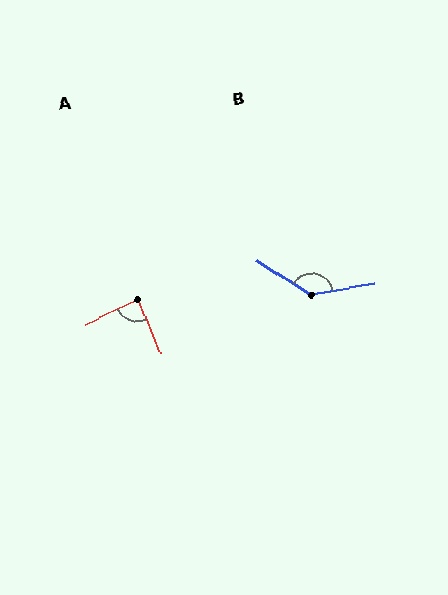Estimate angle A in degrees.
Approximately 87 degrees.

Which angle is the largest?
B, at approximately 137 degrees.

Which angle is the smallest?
A, at approximately 87 degrees.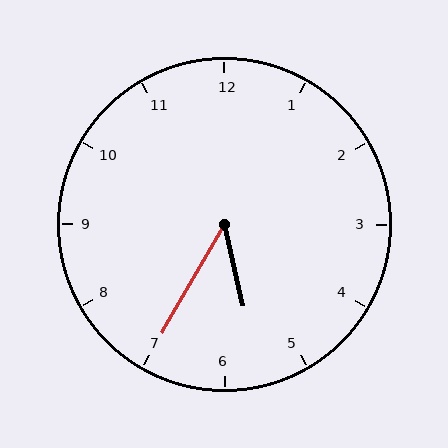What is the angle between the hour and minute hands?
Approximately 42 degrees.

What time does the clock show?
5:35.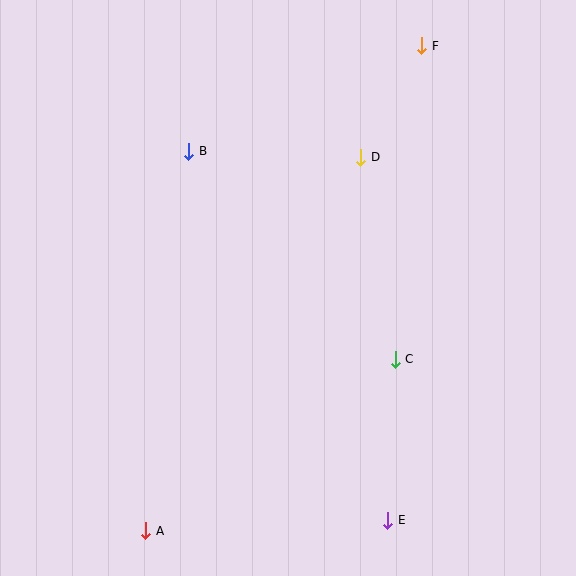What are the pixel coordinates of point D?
Point D is at (361, 157).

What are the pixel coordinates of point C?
Point C is at (395, 359).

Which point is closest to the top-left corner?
Point B is closest to the top-left corner.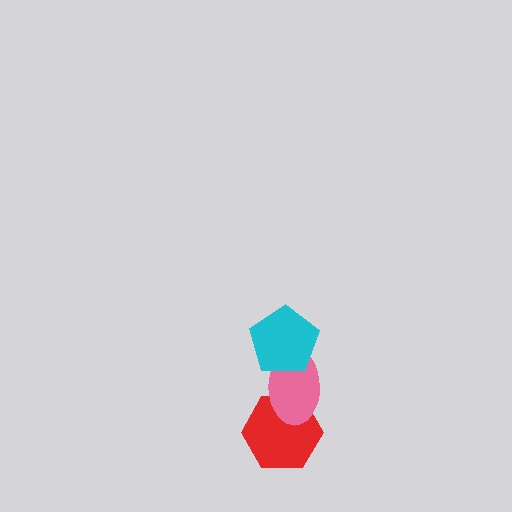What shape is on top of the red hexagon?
The pink ellipse is on top of the red hexagon.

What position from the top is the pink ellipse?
The pink ellipse is 2nd from the top.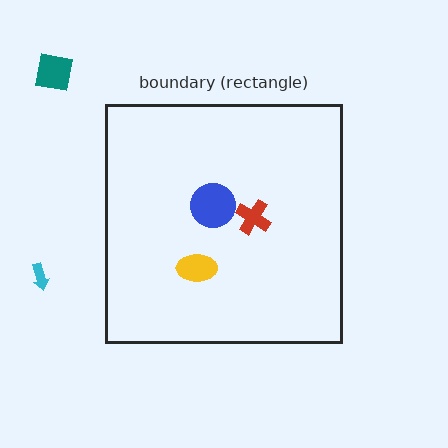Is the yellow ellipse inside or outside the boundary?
Inside.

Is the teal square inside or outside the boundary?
Outside.